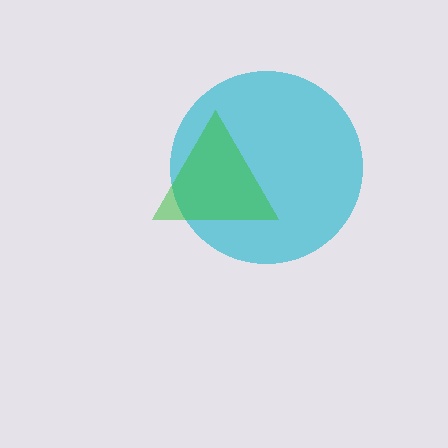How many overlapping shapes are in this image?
There are 2 overlapping shapes in the image.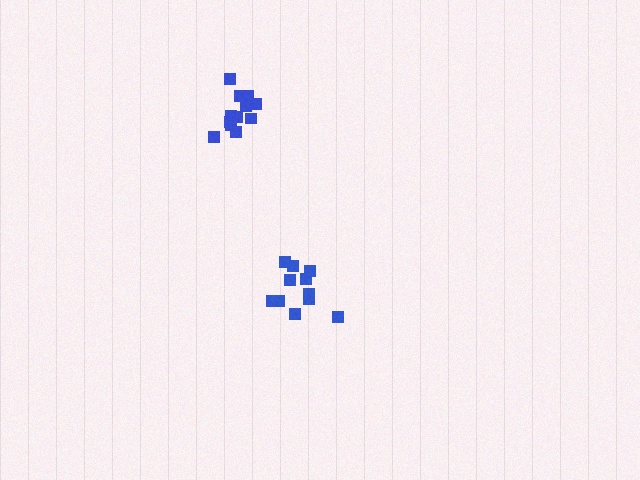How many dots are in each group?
Group 1: 12 dots, Group 2: 11 dots (23 total).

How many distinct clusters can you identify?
There are 2 distinct clusters.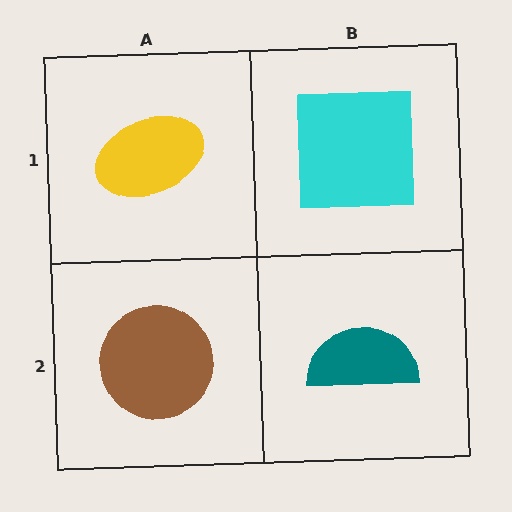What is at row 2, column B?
A teal semicircle.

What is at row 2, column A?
A brown circle.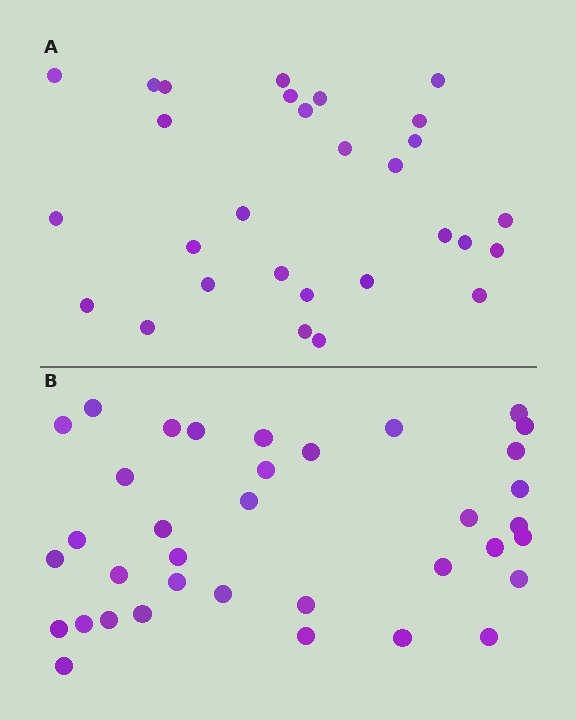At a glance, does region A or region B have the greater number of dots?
Region B (the bottom region) has more dots.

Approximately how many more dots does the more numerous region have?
Region B has roughly 8 or so more dots than region A.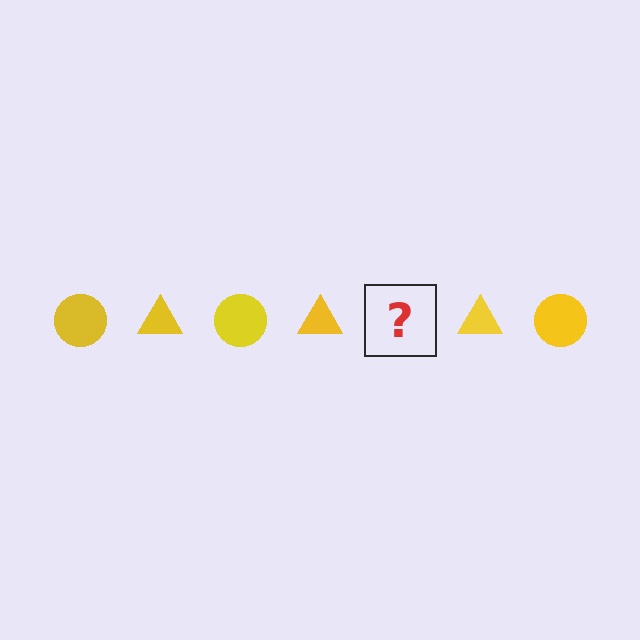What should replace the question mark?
The question mark should be replaced with a yellow circle.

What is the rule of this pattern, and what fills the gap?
The rule is that the pattern cycles through circle, triangle shapes in yellow. The gap should be filled with a yellow circle.